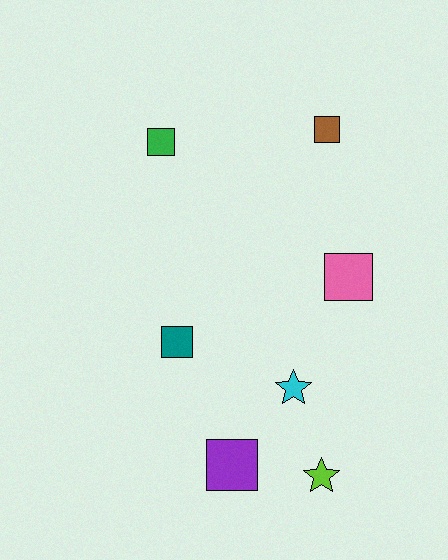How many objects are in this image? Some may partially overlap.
There are 7 objects.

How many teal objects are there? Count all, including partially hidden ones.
There is 1 teal object.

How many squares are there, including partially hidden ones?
There are 5 squares.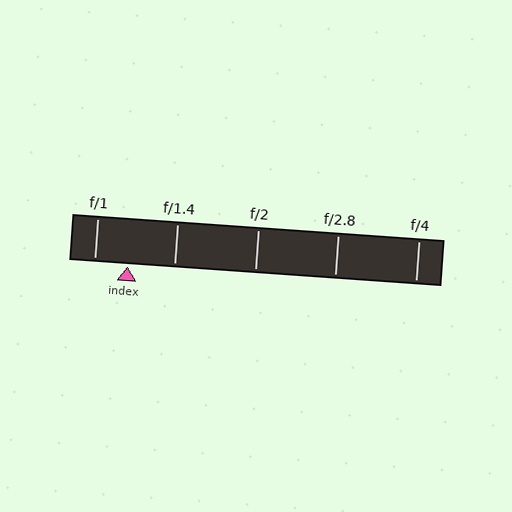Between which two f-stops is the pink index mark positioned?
The index mark is between f/1 and f/1.4.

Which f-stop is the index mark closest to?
The index mark is closest to f/1.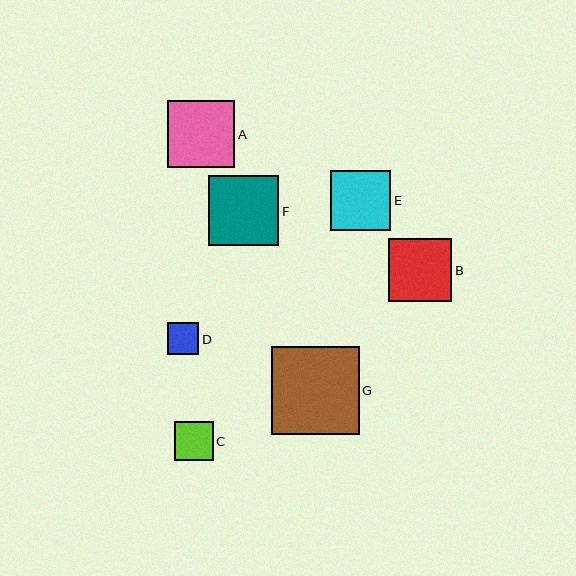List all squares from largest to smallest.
From largest to smallest: G, F, A, B, E, C, D.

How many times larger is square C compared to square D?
Square C is approximately 1.2 times the size of square D.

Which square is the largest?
Square G is the largest with a size of approximately 88 pixels.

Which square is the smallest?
Square D is the smallest with a size of approximately 32 pixels.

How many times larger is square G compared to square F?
Square G is approximately 1.2 times the size of square F.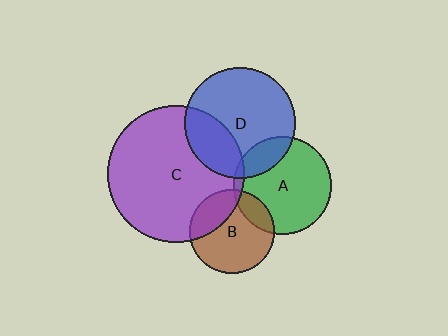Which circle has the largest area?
Circle C (purple).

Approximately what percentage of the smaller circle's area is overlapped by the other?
Approximately 15%.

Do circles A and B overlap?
Yes.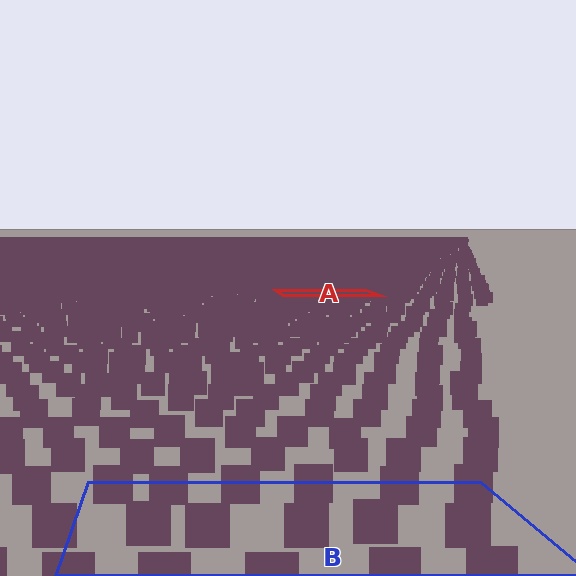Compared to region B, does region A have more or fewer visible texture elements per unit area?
Region A has more texture elements per unit area — they are packed more densely because it is farther away.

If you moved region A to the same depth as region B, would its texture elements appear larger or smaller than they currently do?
They would appear larger. At a closer depth, the same texture elements are projected at a bigger on-screen size.